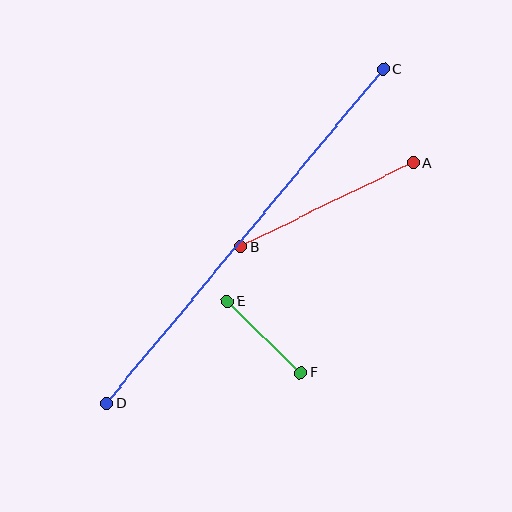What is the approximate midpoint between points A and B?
The midpoint is at approximately (327, 205) pixels.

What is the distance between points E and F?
The distance is approximately 102 pixels.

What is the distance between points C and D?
The distance is approximately 433 pixels.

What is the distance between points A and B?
The distance is approximately 192 pixels.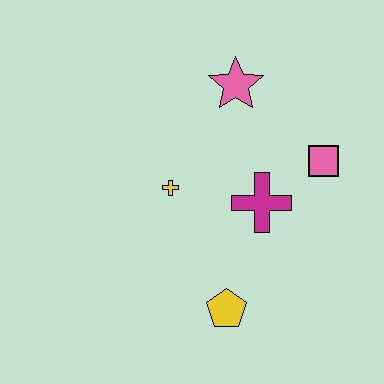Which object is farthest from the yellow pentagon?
The pink star is farthest from the yellow pentagon.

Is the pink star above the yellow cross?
Yes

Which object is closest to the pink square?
The magenta cross is closest to the pink square.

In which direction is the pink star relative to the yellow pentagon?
The pink star is above the yellow pentagon.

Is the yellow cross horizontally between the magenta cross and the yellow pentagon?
No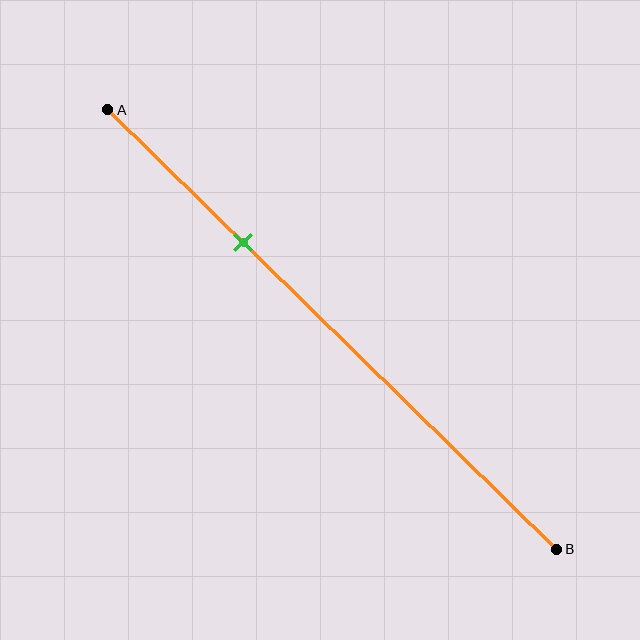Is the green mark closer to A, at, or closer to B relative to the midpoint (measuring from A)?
The green mark is closer to point A than the midpoint of segment AB.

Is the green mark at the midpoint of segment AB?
No, the mark is at about 30% from A, not at the 50% midpoint.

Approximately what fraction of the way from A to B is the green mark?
The green mark is approximately 30% of the way from A to B.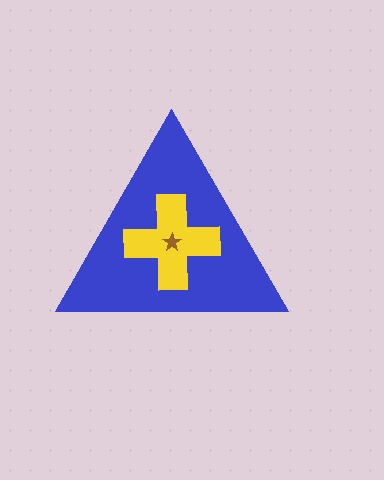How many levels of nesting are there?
3.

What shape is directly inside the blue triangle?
The yellow cross.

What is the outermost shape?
The blue triangle.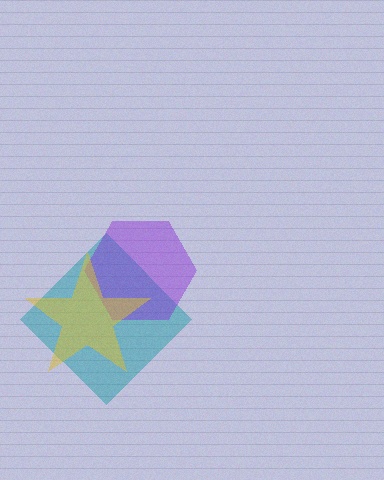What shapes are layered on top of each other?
The layered shapes are: a teal diamond, a purple hexagon, a yellow star.